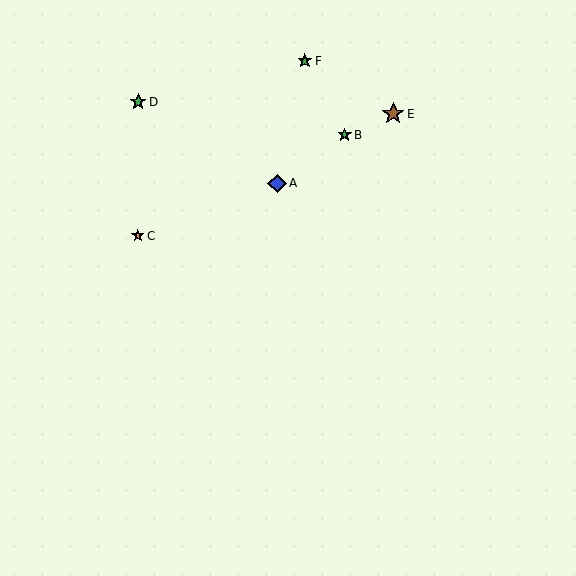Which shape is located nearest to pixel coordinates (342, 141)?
The green star (labeled B) at (345, 135) is nearest to that location.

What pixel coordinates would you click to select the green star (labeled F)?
Click at (305, 61) to select the green star F.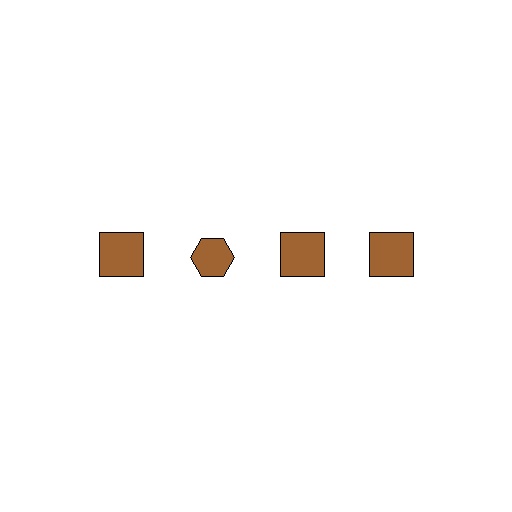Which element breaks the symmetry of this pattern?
The brown hexagon in the top row, second from left column breaks the symmetry. All other shapes are brown squares.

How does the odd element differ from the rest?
It has a different shape: hexagon instead of square.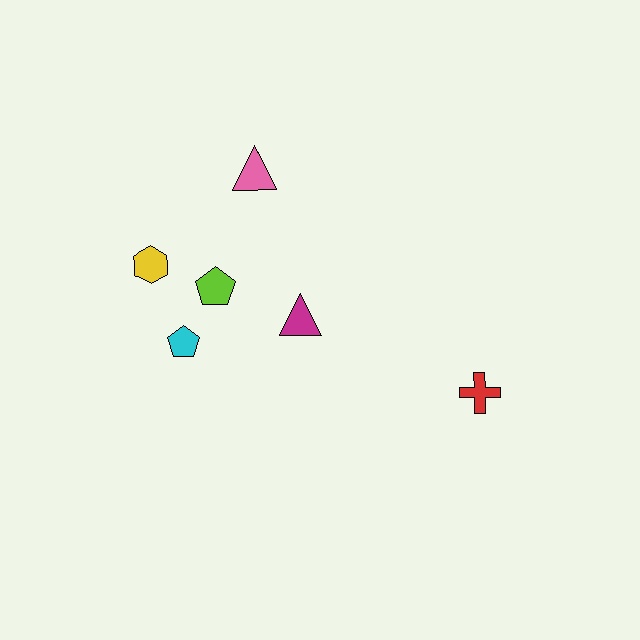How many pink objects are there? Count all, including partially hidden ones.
There is 1 pink object.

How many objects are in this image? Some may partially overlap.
There are 6 objects.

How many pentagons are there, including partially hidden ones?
There are 2 pentagons.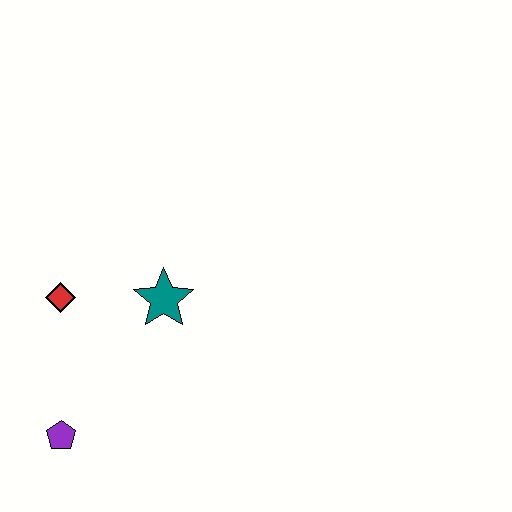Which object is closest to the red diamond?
The teal star is closest to the red diamond.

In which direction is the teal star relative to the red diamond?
The teal star is to the right of the red diamond.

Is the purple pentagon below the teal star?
Yes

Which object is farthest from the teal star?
The purple pentagon is farthest from the teal star.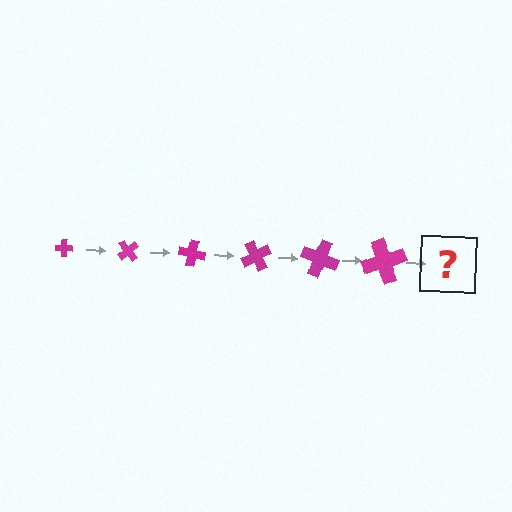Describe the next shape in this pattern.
It should be a cross, larger than the previous one and rotated 300 degrees from the start.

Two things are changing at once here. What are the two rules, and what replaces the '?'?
The two rules are that the cross grows larger each step and it rotates 50 degrees each step. The '?' should be a cross, larger than the previous one and rotated 300 degrees from the start.